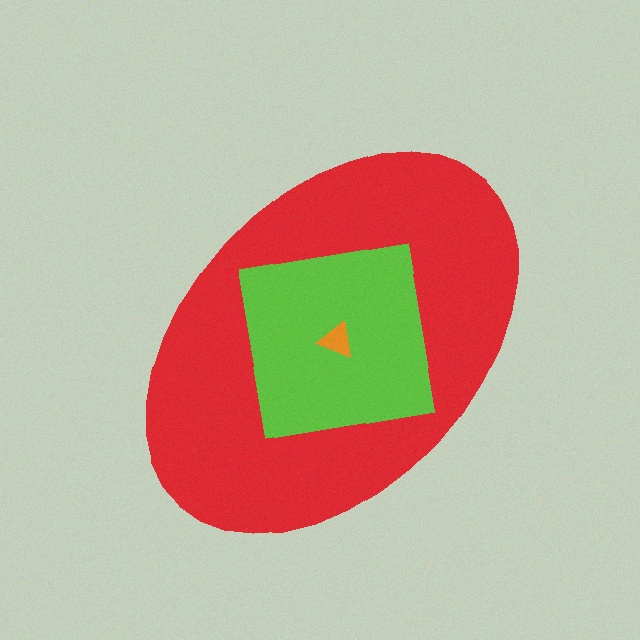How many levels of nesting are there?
3.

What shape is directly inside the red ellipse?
The lime square.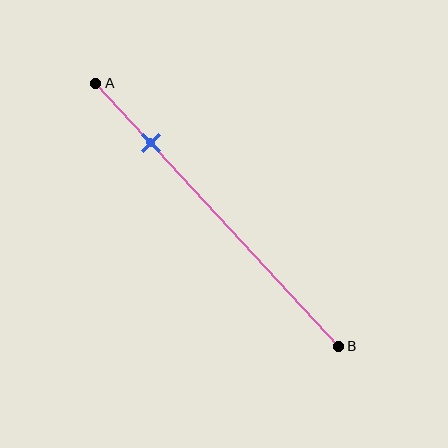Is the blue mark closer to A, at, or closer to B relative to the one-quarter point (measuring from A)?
The blue mark is approximately at the one-quarter point of segment AB.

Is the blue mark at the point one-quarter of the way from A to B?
Yes, the mark is approximately at the one-quarter point.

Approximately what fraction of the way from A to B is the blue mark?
The blue mark is approximately 25% of the way from A to B.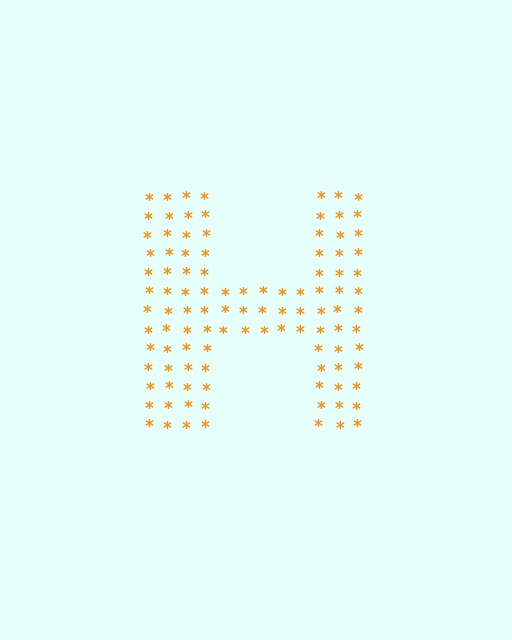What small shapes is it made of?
It is made of small asterisks.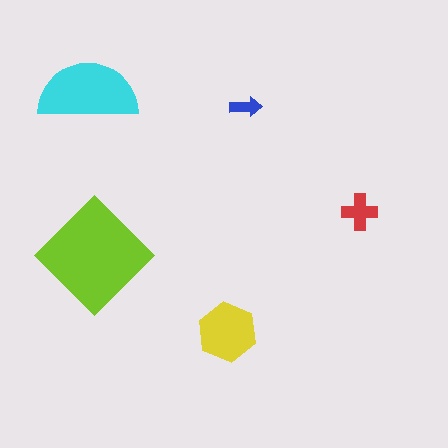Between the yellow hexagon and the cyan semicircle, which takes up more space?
The cyan semicircle.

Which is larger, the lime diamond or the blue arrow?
The lime diamond.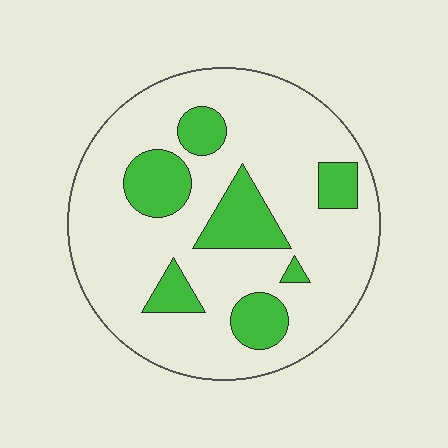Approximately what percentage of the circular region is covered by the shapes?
Approximately 20%.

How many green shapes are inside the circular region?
7.